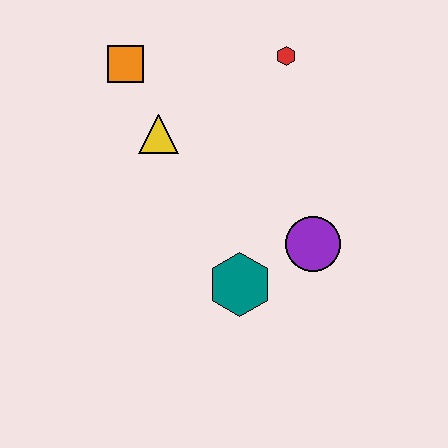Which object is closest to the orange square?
The yellow triangle is closest to the orange square.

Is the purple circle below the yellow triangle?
Yes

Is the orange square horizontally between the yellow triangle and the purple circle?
No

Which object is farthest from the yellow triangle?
The purple circle is farthest from the yellow triangle.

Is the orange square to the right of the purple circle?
No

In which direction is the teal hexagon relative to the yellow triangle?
The teal hexagon is below the yellow triangle.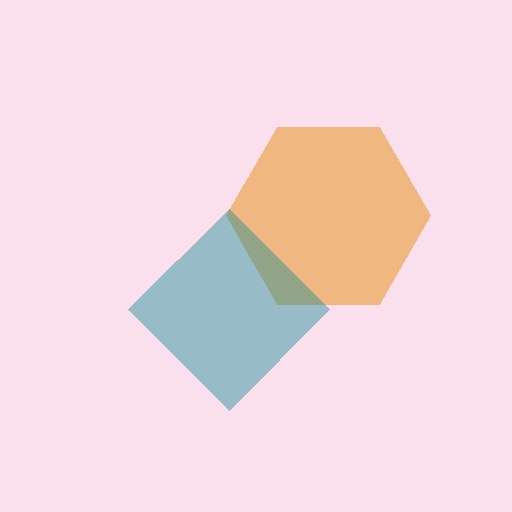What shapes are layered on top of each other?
The layered shapes are: an orange hexagon, a teal diamond.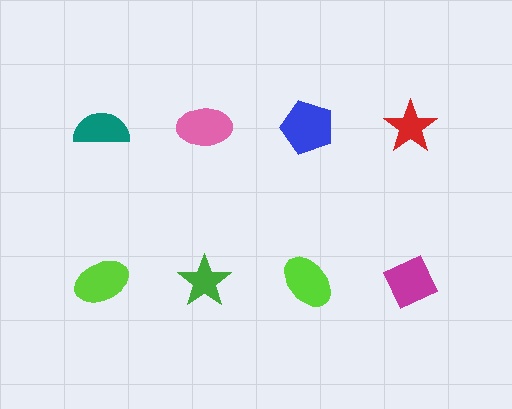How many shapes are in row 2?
4 shapes.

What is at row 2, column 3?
A lime ellipse.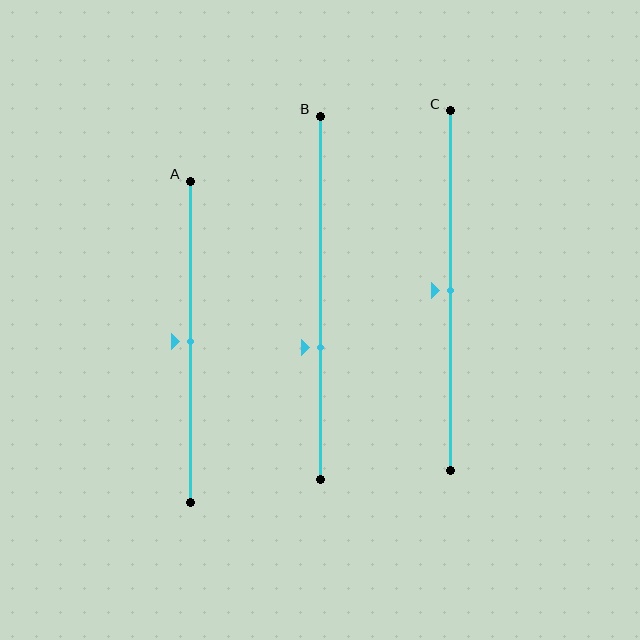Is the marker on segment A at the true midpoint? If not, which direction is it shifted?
Yes, the marker on segment A is at the true midpoint.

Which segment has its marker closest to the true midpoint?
Segment A has its marker closest to the true midpoint.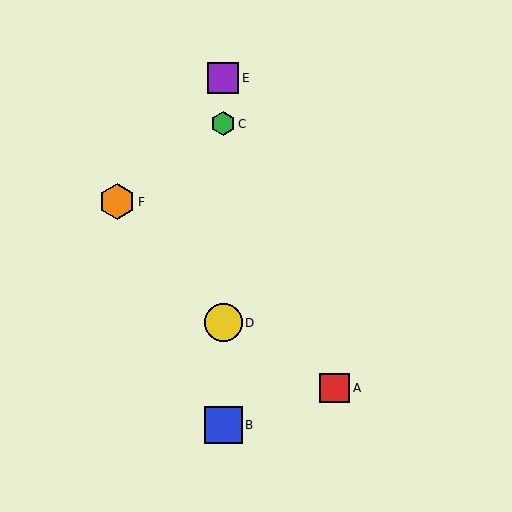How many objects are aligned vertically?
4 objects (B, C, D, E) are aligned vertically.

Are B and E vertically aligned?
Yes, both are at x≈223.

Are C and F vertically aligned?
No, C is at x≈223 and F is at x≈117.